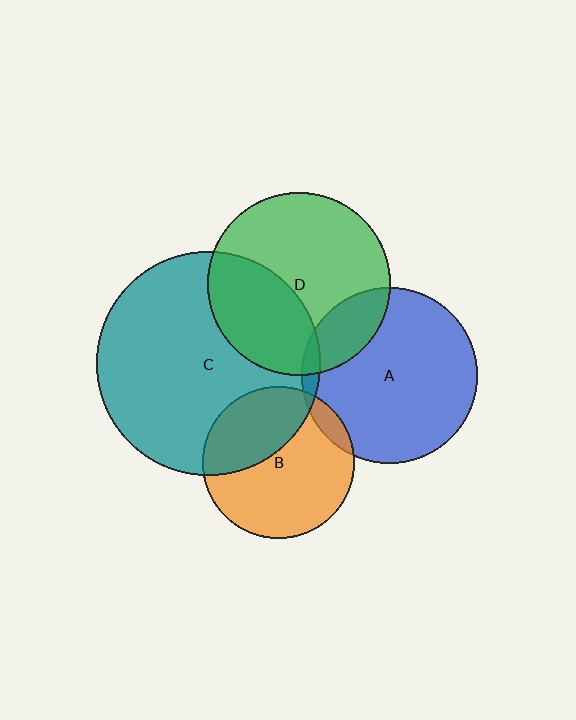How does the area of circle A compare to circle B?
Approximately 1.3 times.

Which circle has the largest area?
Circle C (teal).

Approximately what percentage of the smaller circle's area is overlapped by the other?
Approximately 5%.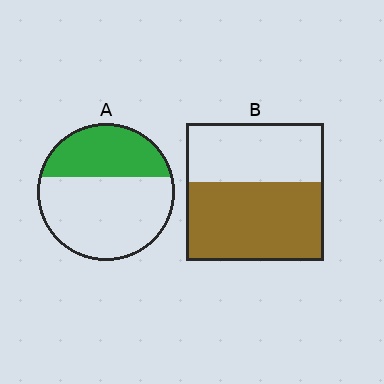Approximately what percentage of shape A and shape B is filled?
A is approximately 35% and B is approximately 55%.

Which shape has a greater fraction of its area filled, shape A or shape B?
Shape B.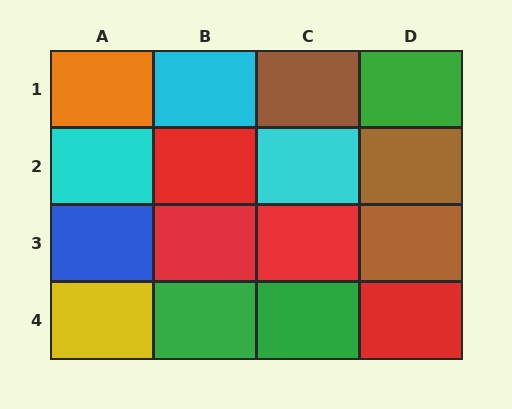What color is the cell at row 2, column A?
Cyan.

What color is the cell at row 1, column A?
Orange.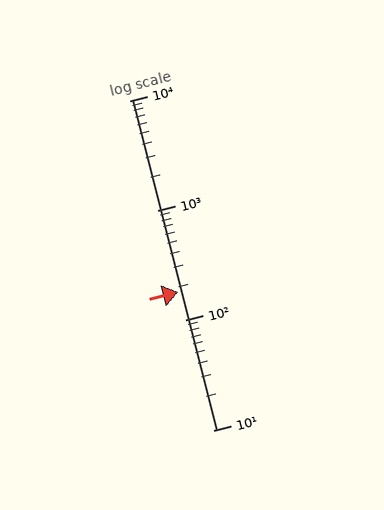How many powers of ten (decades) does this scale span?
The scale spans 3 decades, from 10 to 10000.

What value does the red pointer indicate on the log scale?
The pointer indicates approximately 180.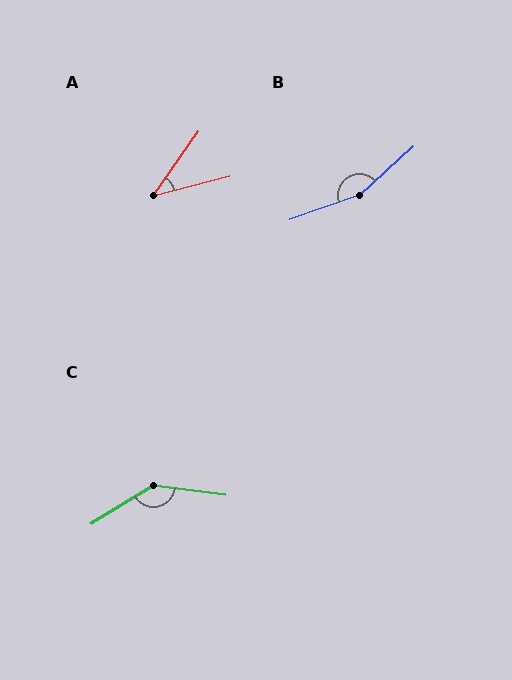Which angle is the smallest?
A, at approximately 41 degrees.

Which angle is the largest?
B, at approximately 157 degrees.